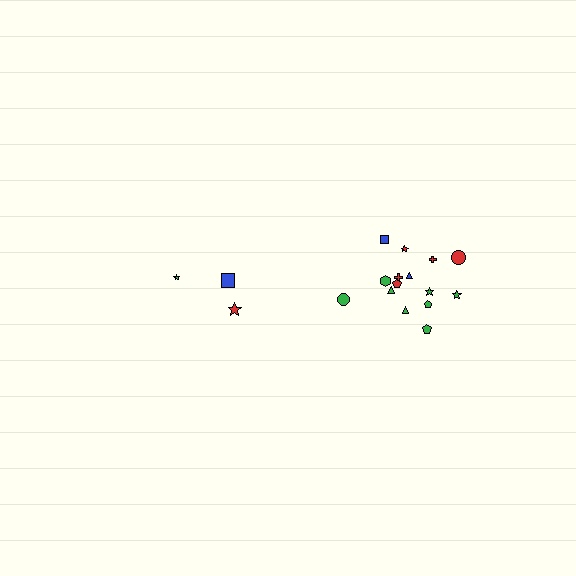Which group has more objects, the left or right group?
The right group.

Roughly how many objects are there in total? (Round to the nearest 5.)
Roughly 20 objects in total.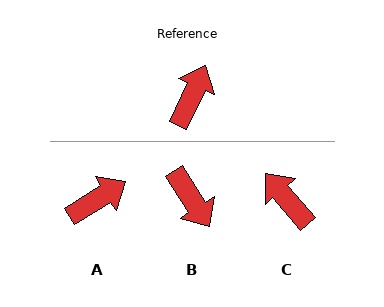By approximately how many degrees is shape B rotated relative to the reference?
Approximately 122 degrees clockwise.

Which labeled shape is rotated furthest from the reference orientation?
B, about 122 degrees away.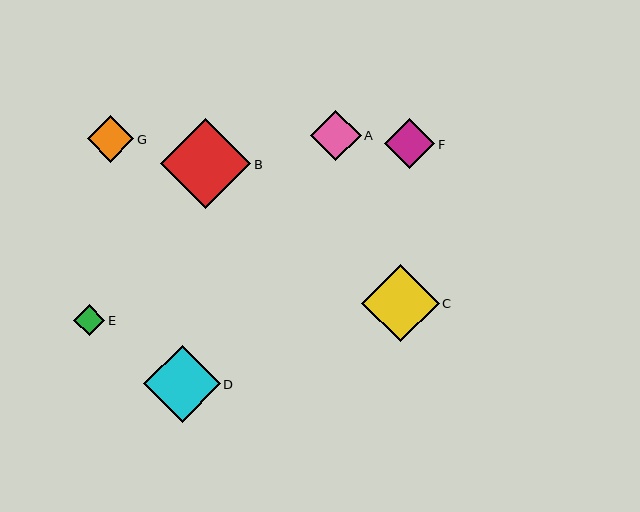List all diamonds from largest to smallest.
From largest to smallest: B, C, D, A, F, G, E.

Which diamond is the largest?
Diamond B is the largest with a size of approximately 90 pixels.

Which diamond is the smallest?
Diamond E is the smallest with a size of approximately 31 pixels.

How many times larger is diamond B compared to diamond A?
Diamond B is approximately 1.8 times the size of diamond A.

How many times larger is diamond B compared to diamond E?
Diamond B is approximately 2.9 times the size of diamond E.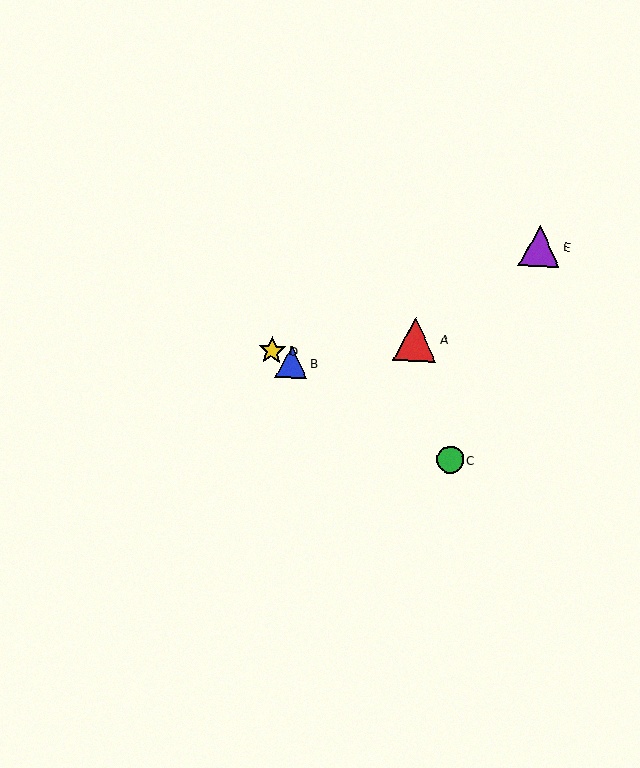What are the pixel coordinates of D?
Object D is at (272, 351).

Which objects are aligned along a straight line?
Objects B, C, D are aligned along a straight line.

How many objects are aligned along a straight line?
3 objects (B, C, D) are aligned along a straight line.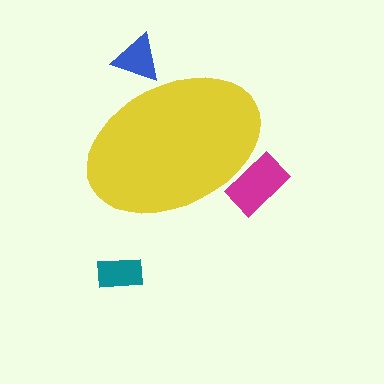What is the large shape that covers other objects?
A yellow ellipse.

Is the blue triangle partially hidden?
Yes, the blue triangle is partially hidden behind the yellow ellipse.